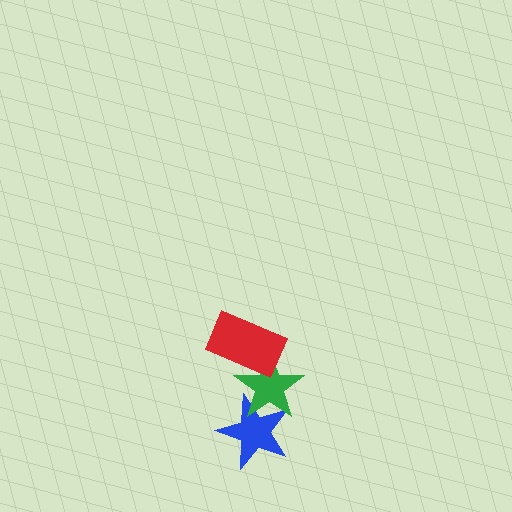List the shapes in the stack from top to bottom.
From top to bottom: the red rectangle, the green star, the blue star.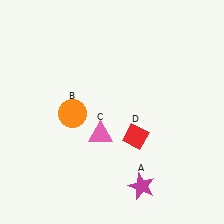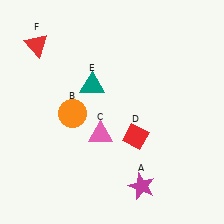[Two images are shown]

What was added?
A teal triangle (E), a red triangle (F) were added in Image 2.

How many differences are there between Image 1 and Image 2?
There are 2 differences between the two images.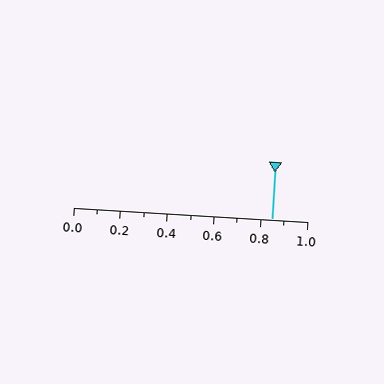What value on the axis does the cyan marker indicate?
The marker indicates approximately 0.85.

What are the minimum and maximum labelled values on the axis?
The axis runs from 0.0 to 1.0.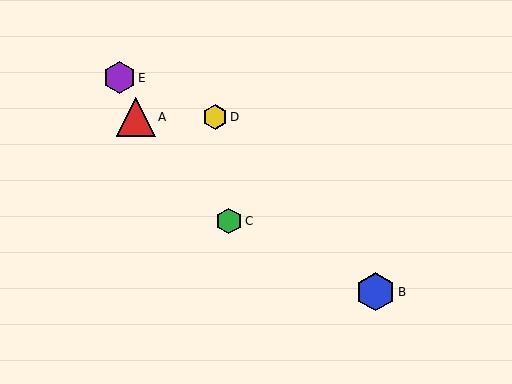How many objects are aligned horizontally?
2 objects (A, D) are aligned horizontally.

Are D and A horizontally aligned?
Yes, both are at y≈117.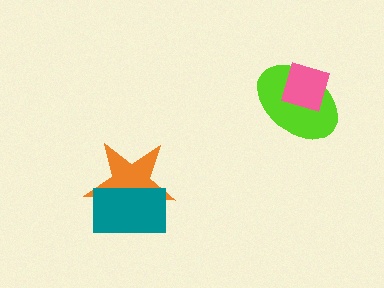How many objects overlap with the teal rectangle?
1 object overlaps with the teal rectangle.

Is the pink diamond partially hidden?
No, no other shape covers it.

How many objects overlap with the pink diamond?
1 object overlaps with the pink diamond.